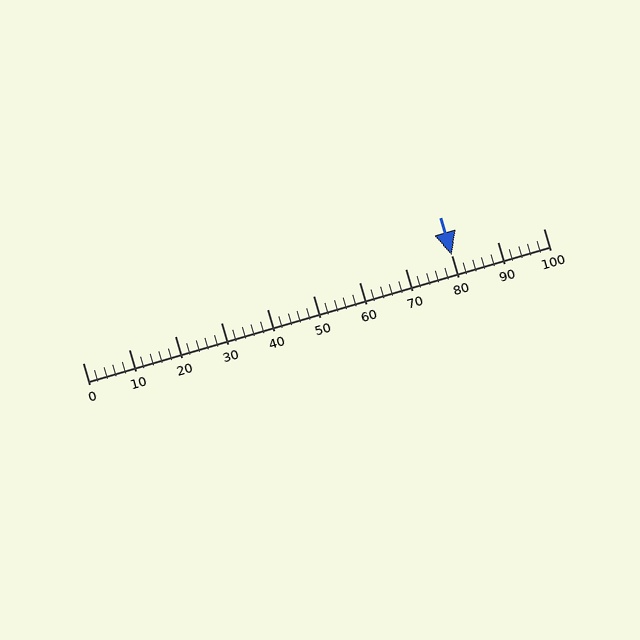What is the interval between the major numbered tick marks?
The major tick marks are spaced 10 units apart.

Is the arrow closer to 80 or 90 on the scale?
The arrow is closer to 80.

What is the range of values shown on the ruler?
The ruler shows values from 0 to 100.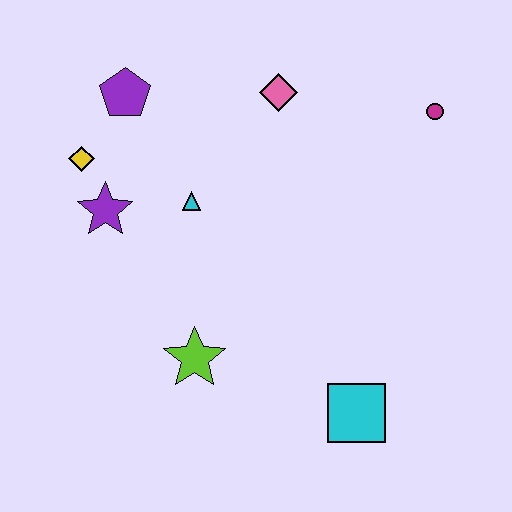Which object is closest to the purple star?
The yellow diamond is closest to the purple star.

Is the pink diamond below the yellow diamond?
No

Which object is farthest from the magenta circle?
The yellow diamond is farthest from the magenta circle.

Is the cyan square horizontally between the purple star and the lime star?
No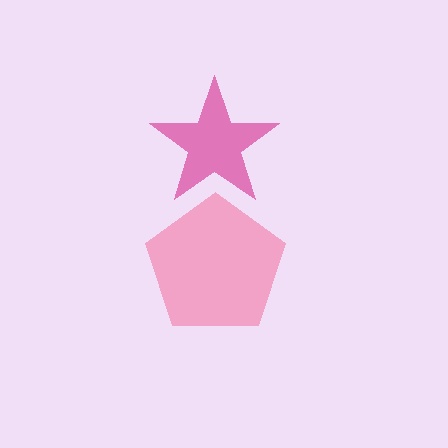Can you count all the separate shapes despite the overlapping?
Yes, there are 2 separate shapes.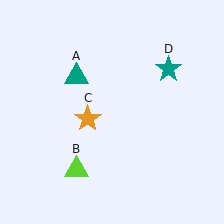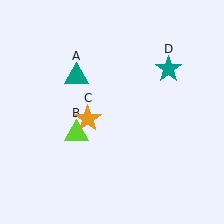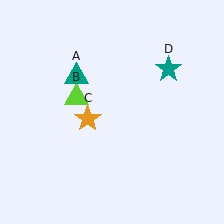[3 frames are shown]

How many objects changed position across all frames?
1 object changed position: lime triangle (object B).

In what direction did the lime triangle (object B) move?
The lime triangle (object B) moved up.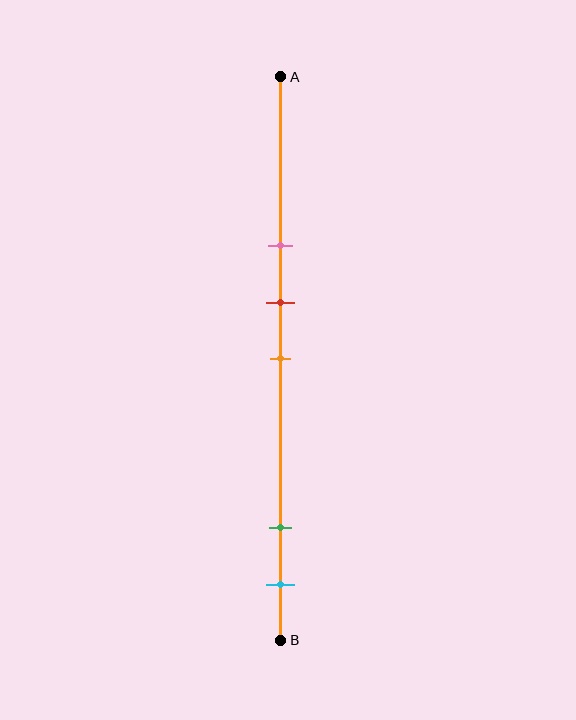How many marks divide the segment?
There are 5 marks dividing the segment.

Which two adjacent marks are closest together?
The red and orange marks are the closest adjacent pair.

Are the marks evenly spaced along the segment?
No, the marks are not evenly spaced.